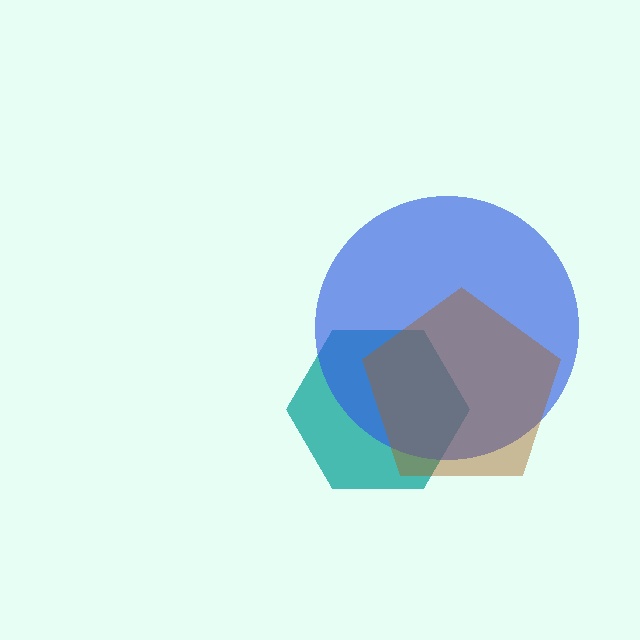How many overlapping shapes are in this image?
There are 3 overlapping shapes in the image.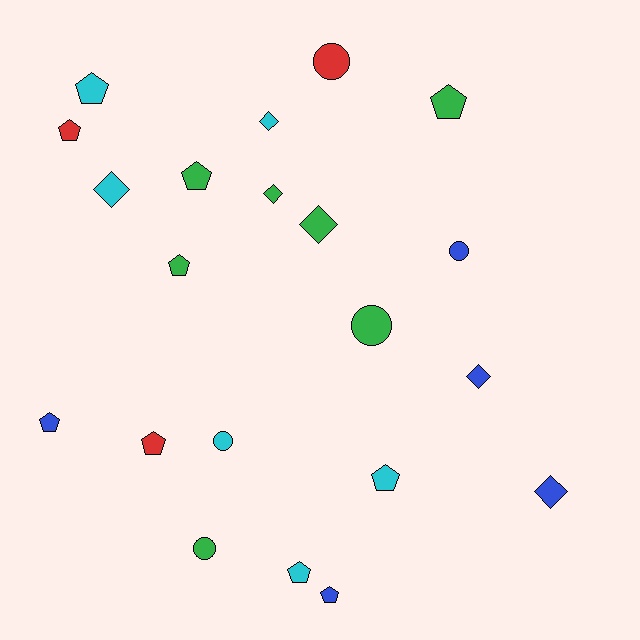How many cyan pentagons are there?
There are 3 cyan pentagons.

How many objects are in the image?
There are 21 objects.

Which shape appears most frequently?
Pentagon, with 10 objects.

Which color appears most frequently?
Green, with 7 objects.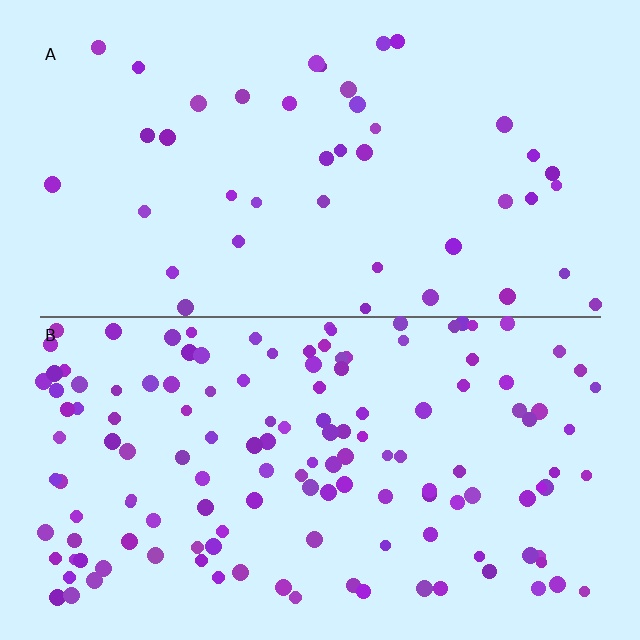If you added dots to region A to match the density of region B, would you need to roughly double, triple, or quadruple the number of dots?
Approximately triple.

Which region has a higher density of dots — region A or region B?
B (the bottom).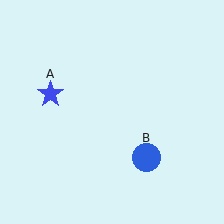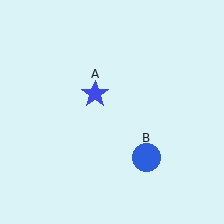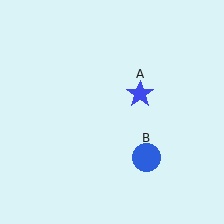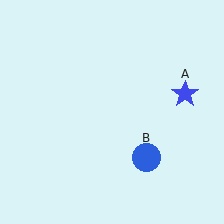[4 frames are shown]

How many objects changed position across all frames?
1 object changed position: blue star (object A).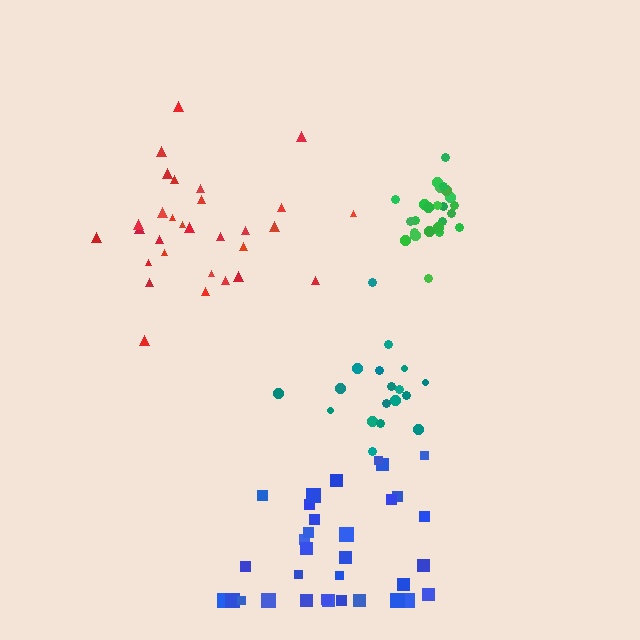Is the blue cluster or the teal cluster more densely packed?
Teal.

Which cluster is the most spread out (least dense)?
Blue.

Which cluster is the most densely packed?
Green.